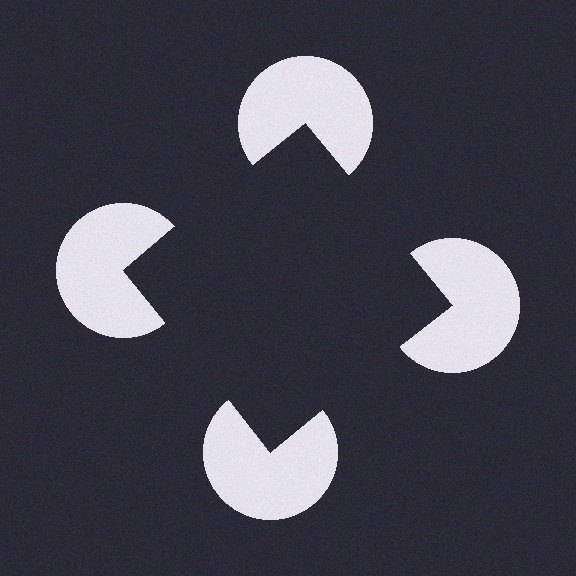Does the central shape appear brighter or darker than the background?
It typically appears slightly darker than the background, even though no actual brightness change is drawn.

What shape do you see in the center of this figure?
An illusory square — its edges are inferred from the aligned wedge cuts in the pac-man discs, not physically drawn.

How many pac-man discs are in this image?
There are 4 — one at each vertex of the illusory square.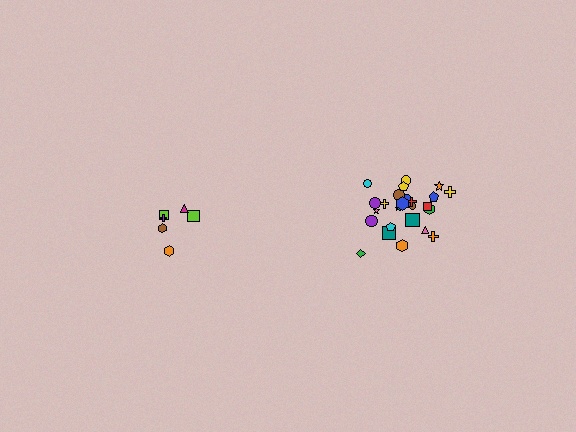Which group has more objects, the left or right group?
The right group.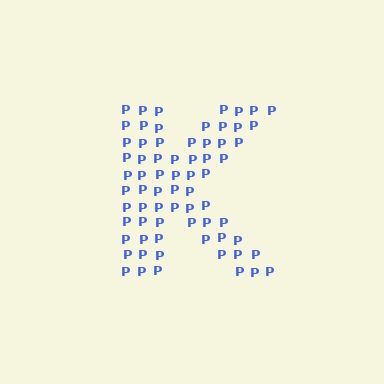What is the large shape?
The large shape is the letter K.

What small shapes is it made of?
It is made of small letter P's.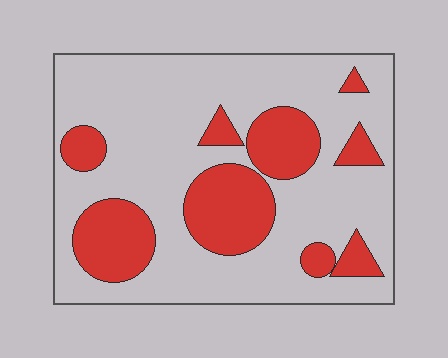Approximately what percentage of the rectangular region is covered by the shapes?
Approximately 25%.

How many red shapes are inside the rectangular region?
9.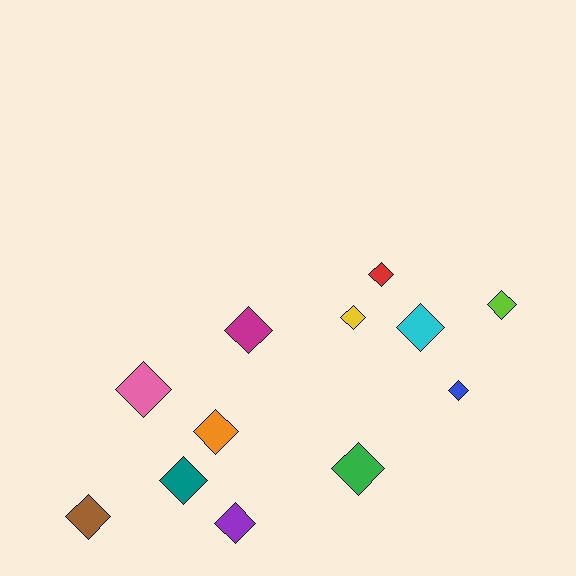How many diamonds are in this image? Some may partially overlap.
There are 12 diamonds.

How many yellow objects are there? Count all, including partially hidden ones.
There is 1 yellow object.